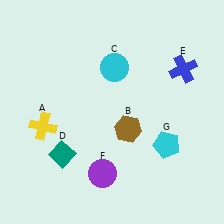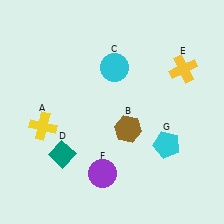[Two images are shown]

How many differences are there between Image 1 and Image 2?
There is 1 difference between the two images.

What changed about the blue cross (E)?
In Image 1, E is blue. In Image 2, it changed to yellow.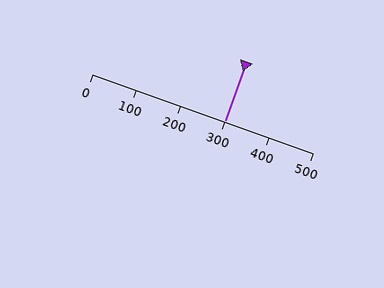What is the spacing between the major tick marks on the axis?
The major ticks are spaced 100 apart.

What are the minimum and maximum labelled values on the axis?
The axis runs from 0 to 500.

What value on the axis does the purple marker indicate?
The marker indicates approximately 300.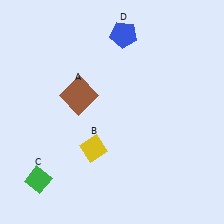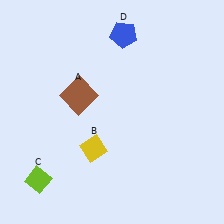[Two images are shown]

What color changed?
The diamond (C) changed from green in Image 1 to lime in Image 2.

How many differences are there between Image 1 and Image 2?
There is 1 difference between the two images.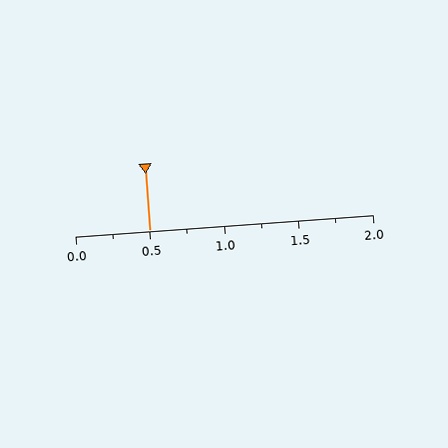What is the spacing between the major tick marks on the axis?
The major ticks are spaced 0.5 apart.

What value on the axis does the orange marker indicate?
The marker indicates approximately 0.5.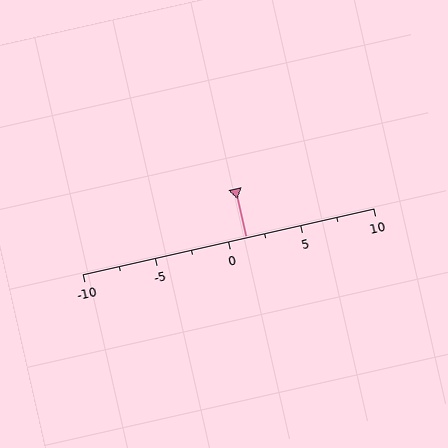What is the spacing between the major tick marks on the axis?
The major ticks are spaced 5 apart.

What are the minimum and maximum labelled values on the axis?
The axis runs from -10 to 10.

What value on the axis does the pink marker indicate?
The marker indicates approximately 1.2.